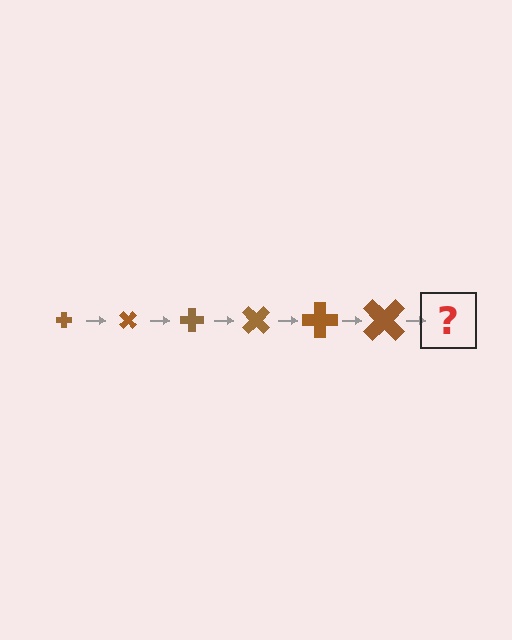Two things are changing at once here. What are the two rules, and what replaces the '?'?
The two rules are that the cross grows larger each step and it rotates 45 degrees each step. The '?' should be a cross, larger than the previous one and rotated 270 degrees from the start.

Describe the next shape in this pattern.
It should be a cross, larger than the previous one and rotated 270 degrees from the start.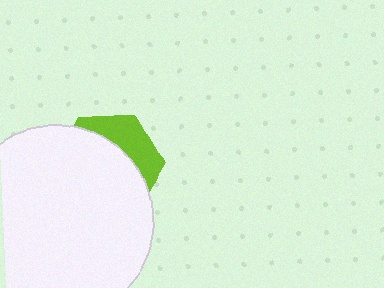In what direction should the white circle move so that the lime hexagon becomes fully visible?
The white circle should move toward the lower-left. That is the shortest direction to clear the overlap and leave the lime hexagon fully visible.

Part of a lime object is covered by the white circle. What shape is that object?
It is a hexagon.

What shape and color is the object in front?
The object in front is a white circle.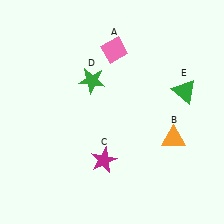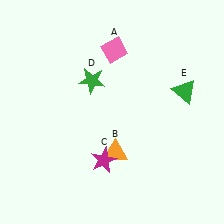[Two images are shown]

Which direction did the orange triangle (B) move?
The orange triangle (B) moved left.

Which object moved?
The orange triangle (B) moved left.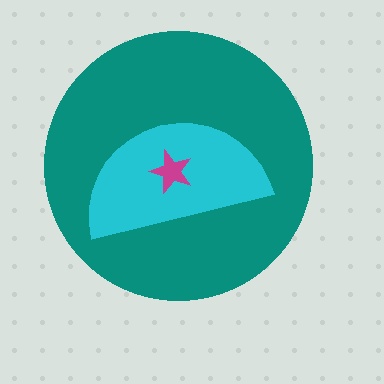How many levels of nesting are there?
3.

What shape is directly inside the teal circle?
The cyan semicircle.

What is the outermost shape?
The teal circle.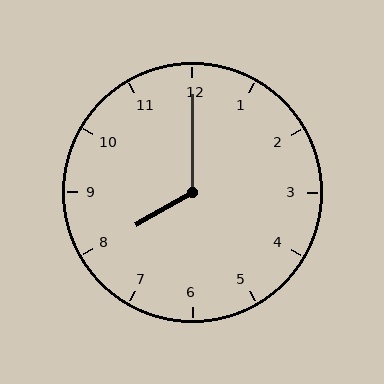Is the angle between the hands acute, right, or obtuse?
It is obtuse.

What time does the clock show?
8:00.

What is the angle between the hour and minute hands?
Approximately 120 degrees.